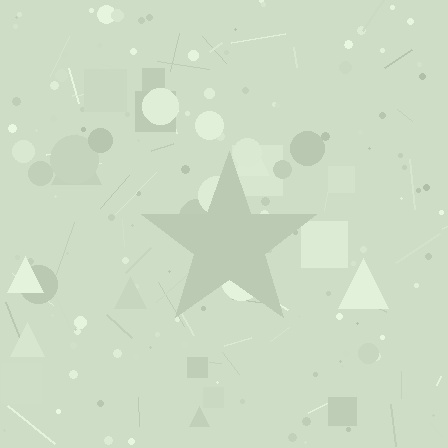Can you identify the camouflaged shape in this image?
The camouflaged shape is a star.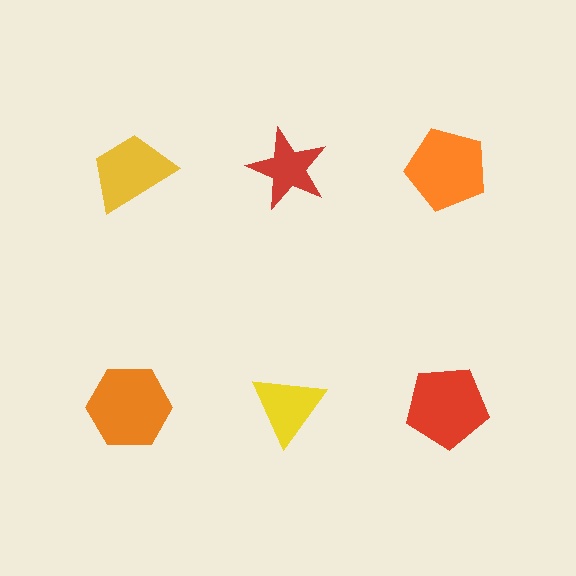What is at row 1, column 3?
An orange pentagon.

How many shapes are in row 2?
3 shapes.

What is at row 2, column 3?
A red pentagon.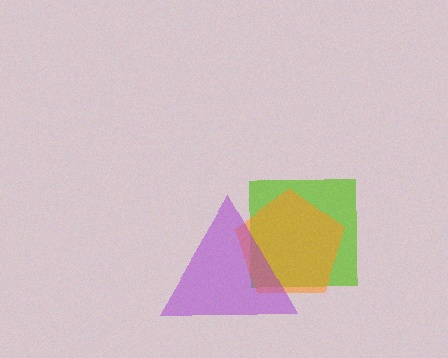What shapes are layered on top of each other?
The layered shapes are: a lime square, an orange pentagon, a purple triangle.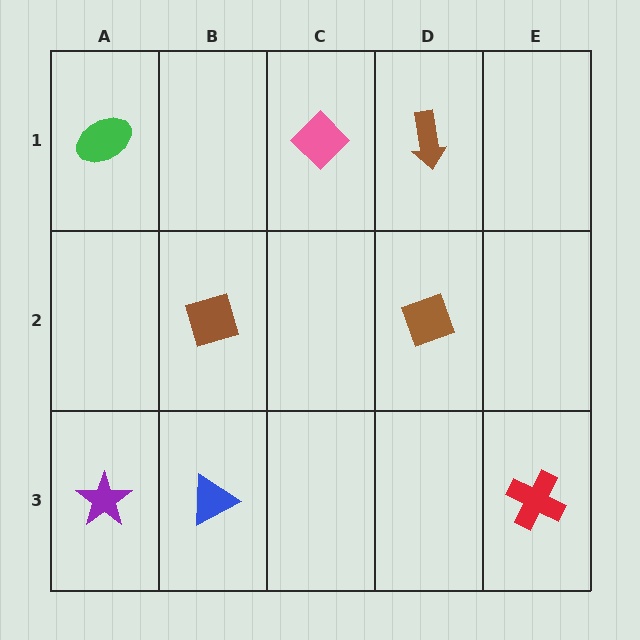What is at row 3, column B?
A blue triangle.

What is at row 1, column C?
A pink diamond.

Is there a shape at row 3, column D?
No, that cell is empty.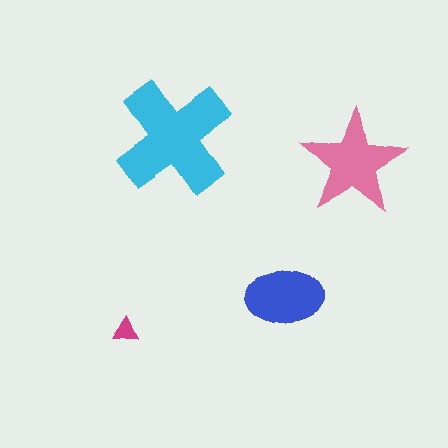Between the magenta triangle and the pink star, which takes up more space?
The pink star.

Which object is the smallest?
The magenta triangle.